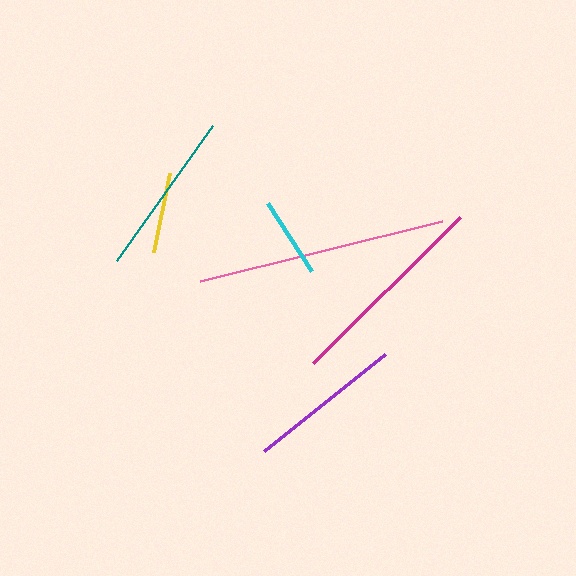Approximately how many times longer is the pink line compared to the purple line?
The pink line is approximately 1.6 times the length of the purple line.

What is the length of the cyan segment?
The cyan segment is approximately 81 pixels long.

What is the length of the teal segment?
The teal segment is approximately 166 pixels long.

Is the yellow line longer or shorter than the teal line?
The teal line is longer than the yellow line.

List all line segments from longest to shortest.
From longest to shortest: pink, magenta, teal, purple, cyan, yellow.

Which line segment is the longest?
The pink line is the longest at approximately 249 pixels.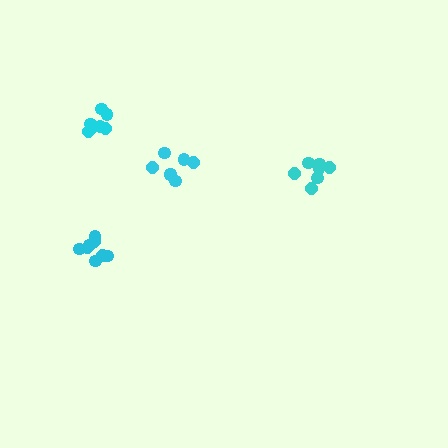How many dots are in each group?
Group 1: 7 dots, Group 2: 8 dots, Group 3: 7 dots, Group 4: 7 dots (29 total).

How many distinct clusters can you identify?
There are 4 distinct clusters.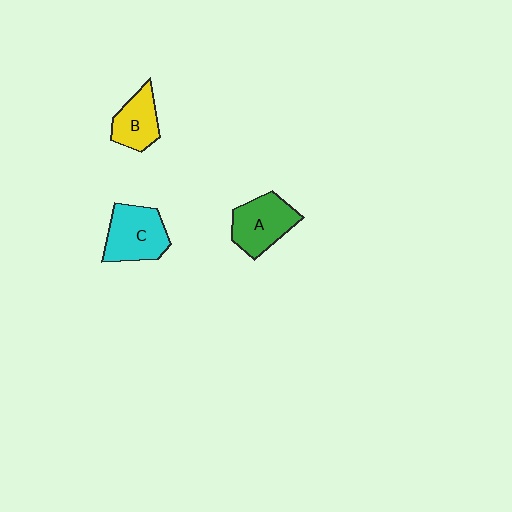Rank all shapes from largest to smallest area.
From largest to smallest: C (cyan), A (green), B (yellow).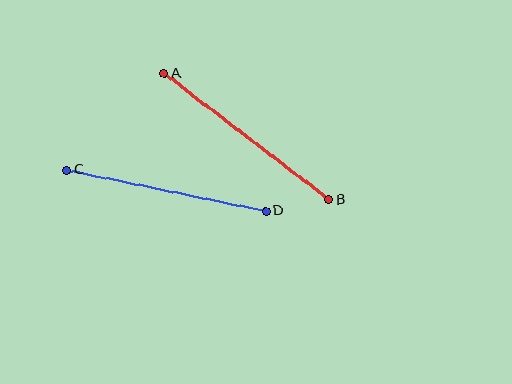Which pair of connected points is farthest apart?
Points A and B are farthest apart.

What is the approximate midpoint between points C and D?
The midpoint is at approximately (166, 190) pixels.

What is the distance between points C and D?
The distance is approximately 203 pixels.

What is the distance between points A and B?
The distance is approximately 208 pixels.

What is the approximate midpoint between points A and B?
The midpoint is at approximately (247, 137) pixels.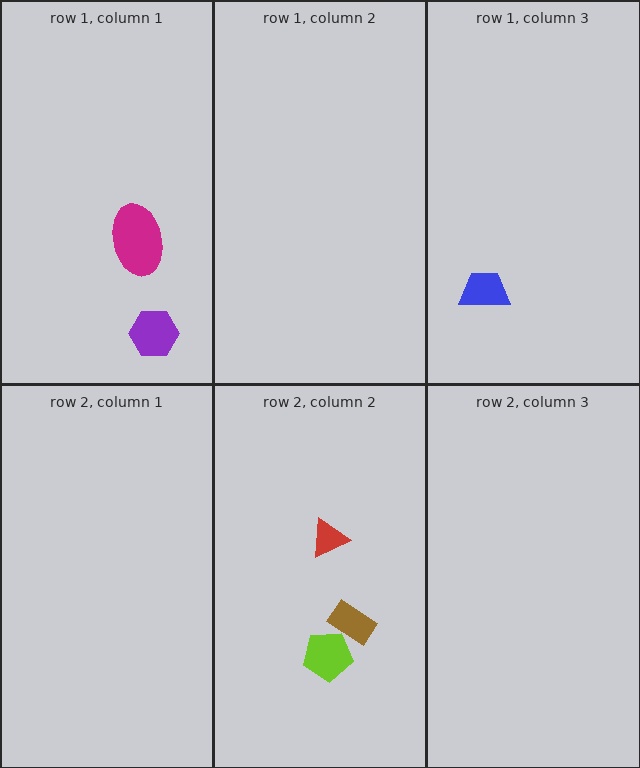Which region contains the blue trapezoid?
The row 1, column 3 region.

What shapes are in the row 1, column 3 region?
The blue trapezoid.